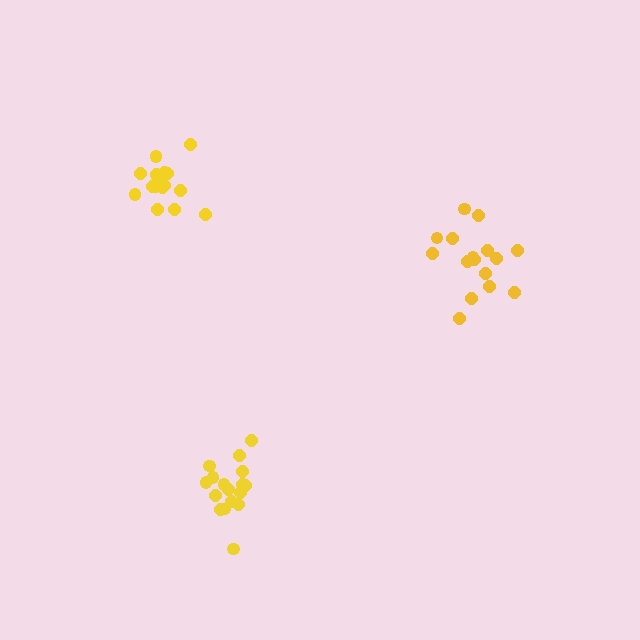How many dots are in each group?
Group 1: 16 dots, Group 2: 16 dots, Group 3: 17 dots (49 total).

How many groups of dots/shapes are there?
There are 3 groups.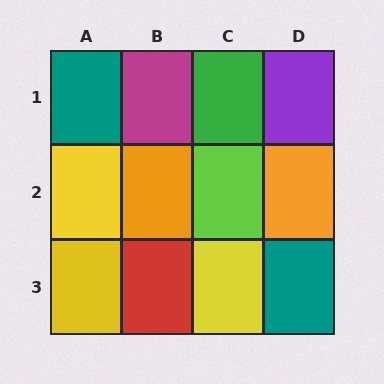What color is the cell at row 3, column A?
Yellow.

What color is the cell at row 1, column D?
Purple.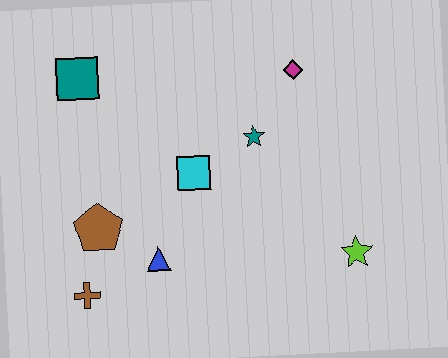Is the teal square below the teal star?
No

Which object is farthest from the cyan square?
The lime star is farthest from the cyan square.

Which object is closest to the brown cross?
The brown pentagon is closest to the brown cross.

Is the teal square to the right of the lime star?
No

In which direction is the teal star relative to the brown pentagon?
The teal star is to the right of the brown pentagon.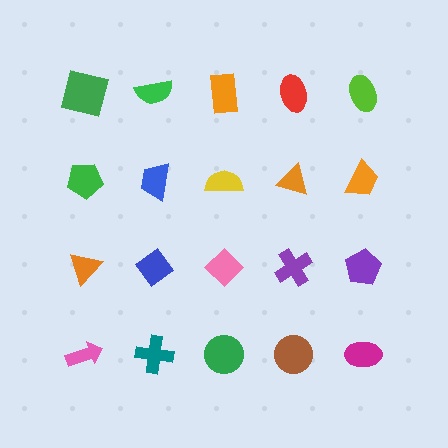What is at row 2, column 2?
A blue trapezoid.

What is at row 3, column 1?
An orange triangle.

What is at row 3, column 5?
A purple pentagon.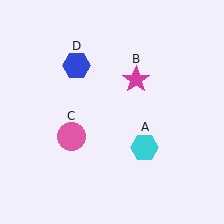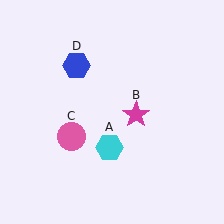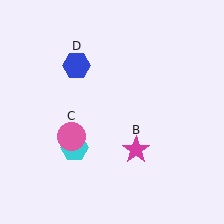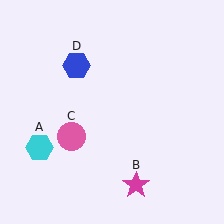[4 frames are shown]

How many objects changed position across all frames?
2 objects changed position: cyan hexagon (object A), magenta star (object B).